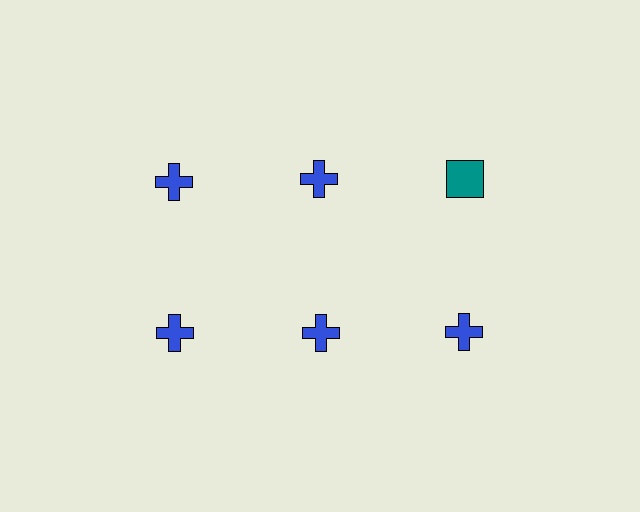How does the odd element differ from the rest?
It differs in both color (teal instead of blue) and shape (square instead of cross).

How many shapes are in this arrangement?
There are 6 shapes arranged in a grid pattern.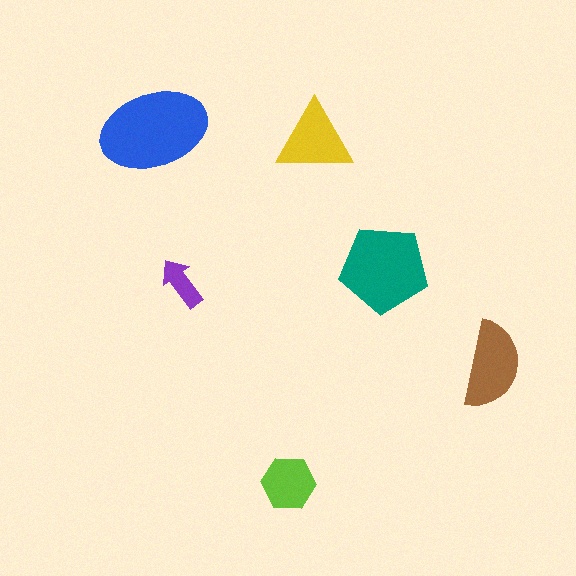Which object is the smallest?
The purple arrow.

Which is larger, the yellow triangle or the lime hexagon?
The yellow triangle.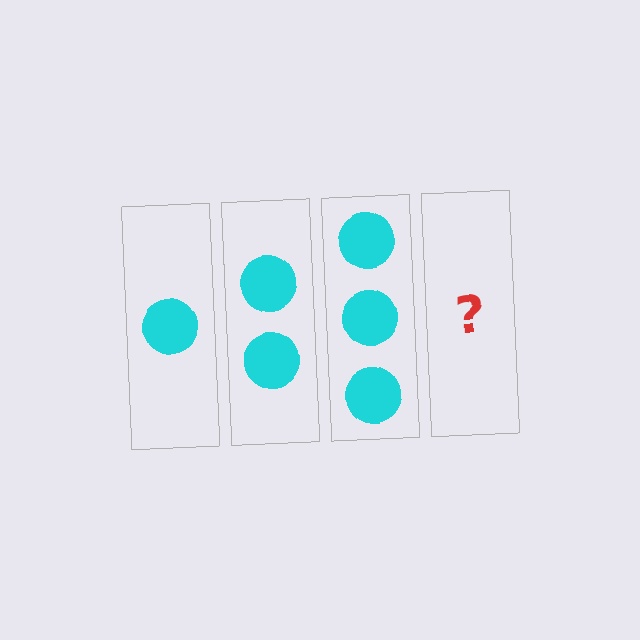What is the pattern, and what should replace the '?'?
The pattern is that each step adds one more circle. The '?' should be 4 circles.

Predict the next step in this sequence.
The next step is 4 circles.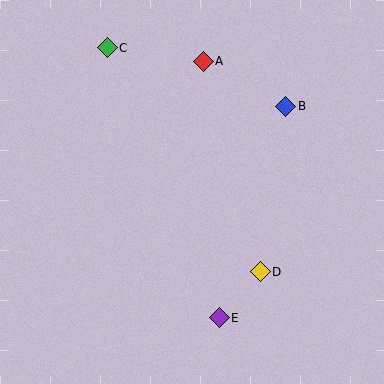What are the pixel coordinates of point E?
Point E is at (219, 318).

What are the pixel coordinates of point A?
Point A is at (203, 61).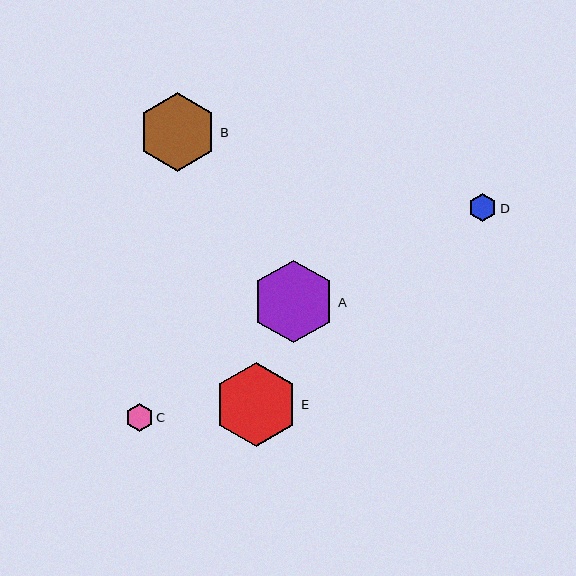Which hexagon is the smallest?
Hexagon C is the smallest with a size of approximately 28 pixels.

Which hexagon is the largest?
Hexagon E is the largest with a size of approximately 84 pixels.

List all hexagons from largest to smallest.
From largest to smallest: E, A, B, D, C.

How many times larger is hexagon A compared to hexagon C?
Hexagon A is approximately 3.0 times the size of hexagon C.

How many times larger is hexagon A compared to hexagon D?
Hexagon A is approximately 2.9 times the size of hexagon D.